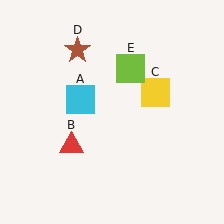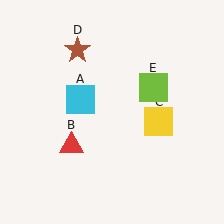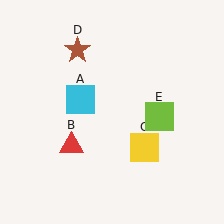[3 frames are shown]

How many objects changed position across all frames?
2 objects changed position: yellow square (object C), lime square (object E).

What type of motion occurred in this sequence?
The yellow square (object C), lime square (object E) rotated clockwise around the center of the scene.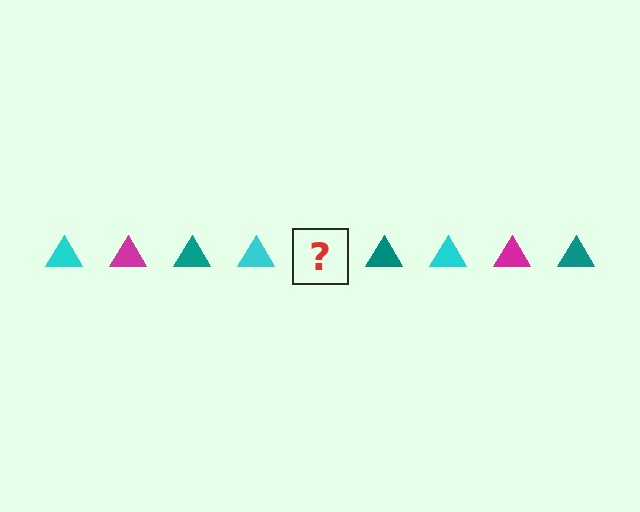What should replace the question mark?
The question mark should be replaced with a magenta triangle.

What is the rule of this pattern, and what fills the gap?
The rule is that the pattern cycles through cyan, magenta, teal triangles. The gap should be filled with a magenta triangle.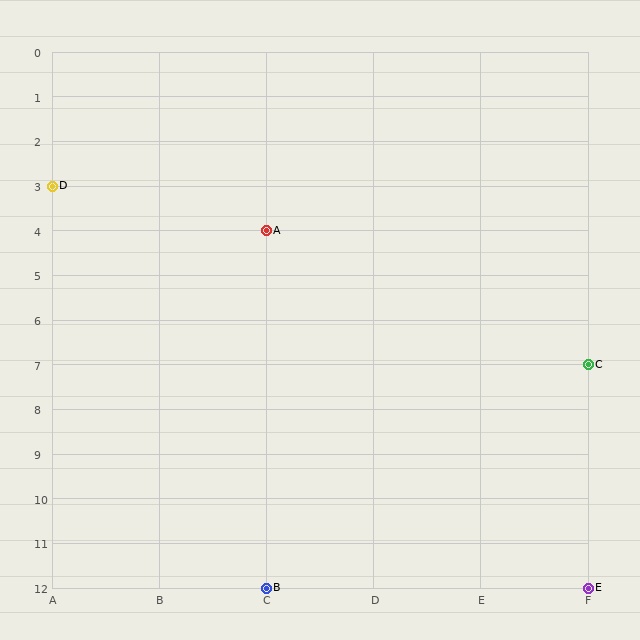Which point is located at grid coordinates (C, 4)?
Point A is at (C, 4).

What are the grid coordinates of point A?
Point A is at grid coordinates (C, 4).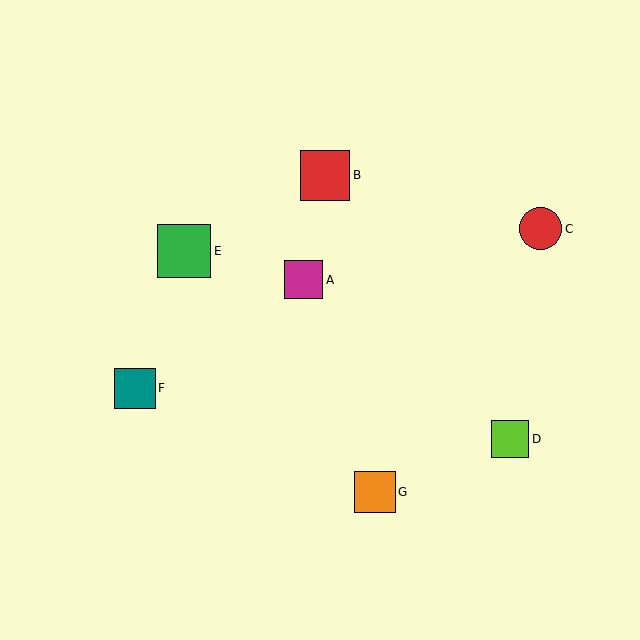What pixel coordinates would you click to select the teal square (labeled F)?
Click at (135, 388) to select the teal square F.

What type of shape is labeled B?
Shape B is a red square.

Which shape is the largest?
The green square (labeled E) is the largest.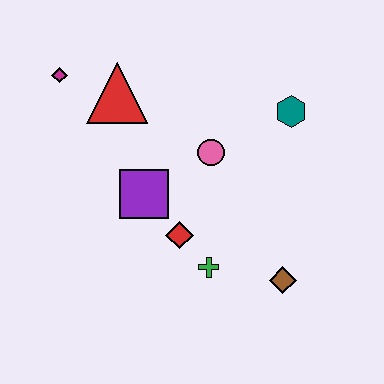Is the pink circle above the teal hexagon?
No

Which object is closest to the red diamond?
The green cross is closest to the red diamond.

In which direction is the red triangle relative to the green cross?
The red triangle is above the green cross.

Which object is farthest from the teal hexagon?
The magenta diamond is farthest from the teal hexagon.